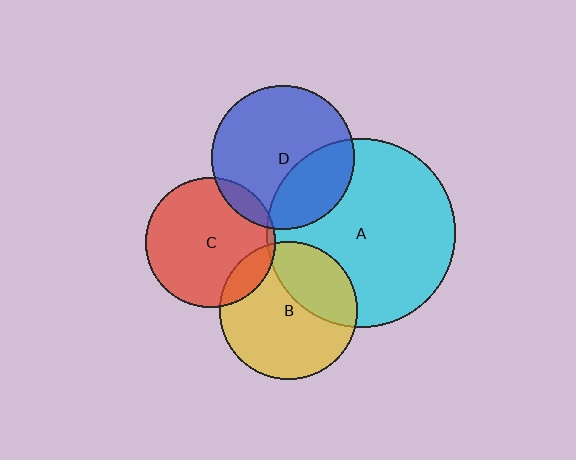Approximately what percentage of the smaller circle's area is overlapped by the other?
Approximately 30%.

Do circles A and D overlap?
Yes.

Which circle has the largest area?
Circle A (cyan).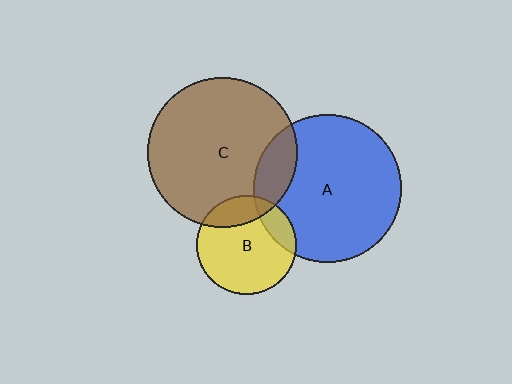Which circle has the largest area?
Circle C (brown).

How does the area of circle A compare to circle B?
Approximately 2.2 times.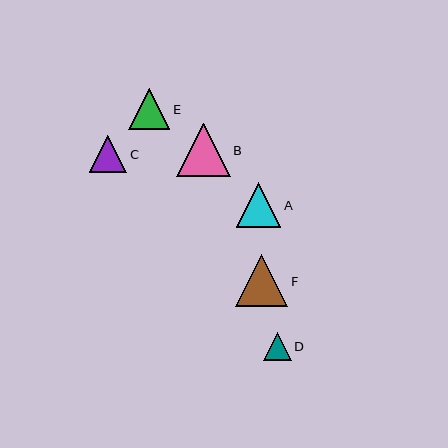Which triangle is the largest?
Triangle B is the largest with a size of approximately 53 pixels.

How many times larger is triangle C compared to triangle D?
Triangle C is approximately 1.4 times the size of triangle D.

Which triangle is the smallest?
Triangle D is the smallest with a size of approximately 27 pixels.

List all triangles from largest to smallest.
From largest to smallest: B, F, A, E, C, D.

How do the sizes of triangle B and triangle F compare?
Triangle B and triangle F are approximately the same size.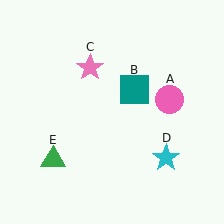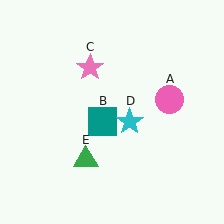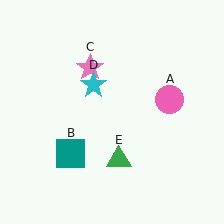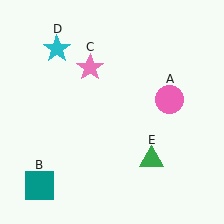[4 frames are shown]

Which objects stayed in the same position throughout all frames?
Pink circle (object A) and pink star (object C) remained stationary.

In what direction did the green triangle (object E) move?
The green triangle (object E) moved right.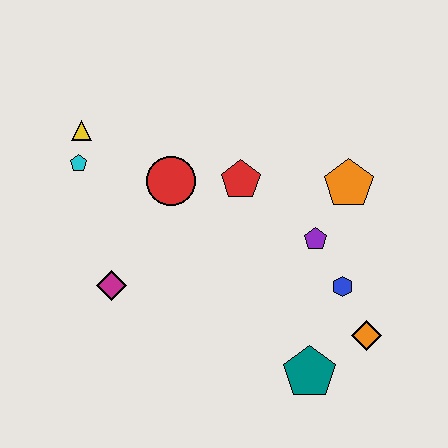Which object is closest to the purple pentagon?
The blue hexagon is closest to the purple pentagon.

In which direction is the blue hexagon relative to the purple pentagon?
The blue hexagon is below the purple pentagon.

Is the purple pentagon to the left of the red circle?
No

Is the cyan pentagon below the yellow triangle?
Yes